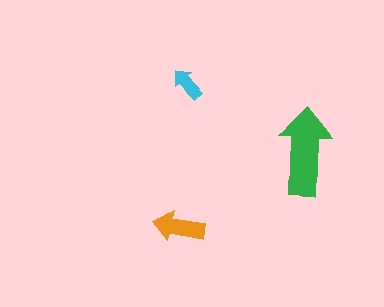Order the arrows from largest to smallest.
the green one, the orange one, the cyan one.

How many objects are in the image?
There are 3 objects in the image.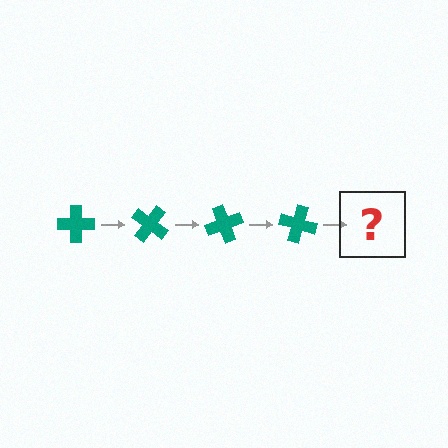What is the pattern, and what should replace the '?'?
The pattern is that the cross rotates 35 degrees each step. The '?' should be a teal cross rotated 140 degrees.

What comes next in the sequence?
The next element should be a teal cross rotated 140 degrees.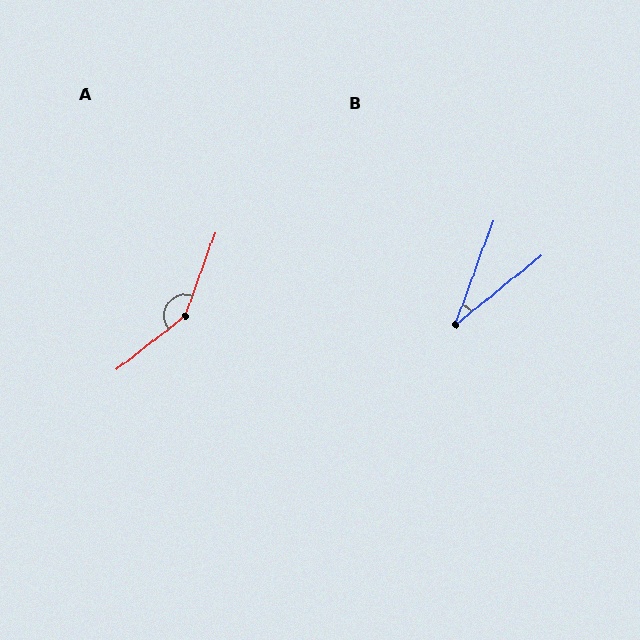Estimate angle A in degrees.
Approximately 148 degrees.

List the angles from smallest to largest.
B (31°), A (148°).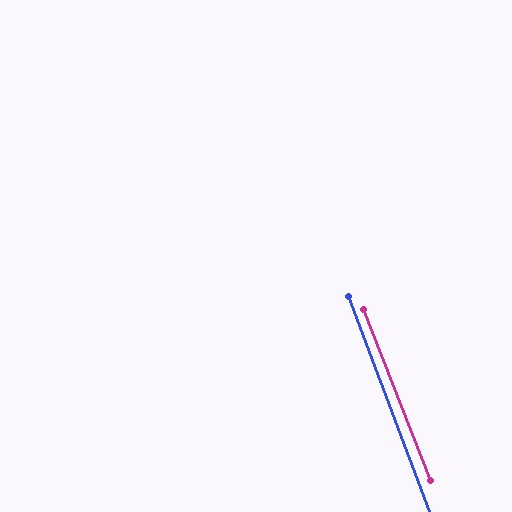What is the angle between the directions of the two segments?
Approximately 1 degree.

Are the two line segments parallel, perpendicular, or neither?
Parallel — their directions differ by only 0.7°.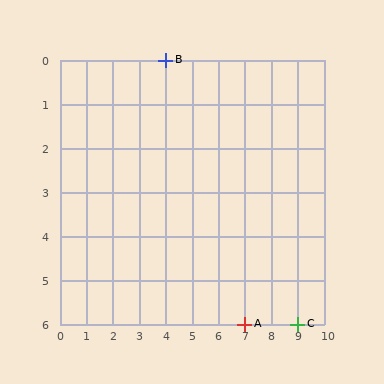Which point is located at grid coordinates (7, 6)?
Point A is at (7, 6).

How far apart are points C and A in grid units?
Points C and A are 2 columns apart.